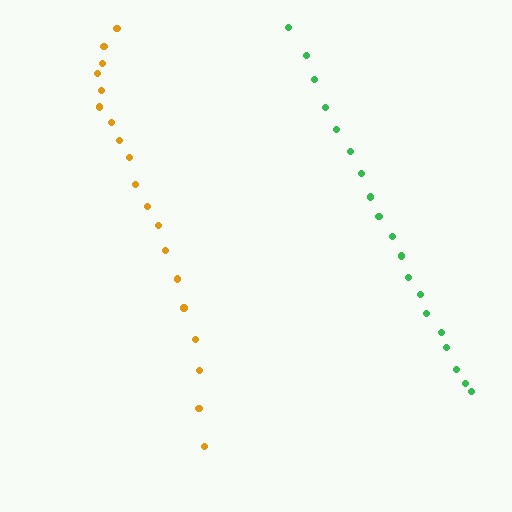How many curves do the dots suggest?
There are 2 distinct paths.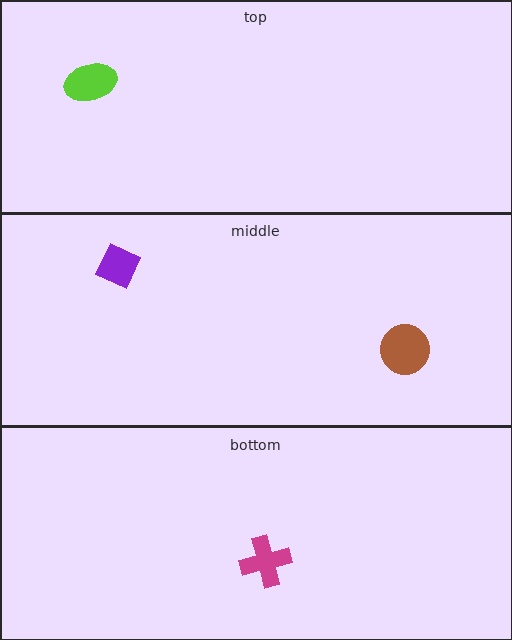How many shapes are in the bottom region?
1.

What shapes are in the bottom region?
The magenta cross.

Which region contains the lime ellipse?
The top region.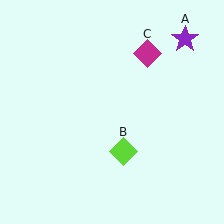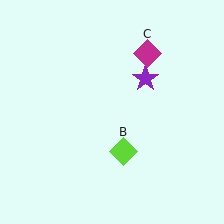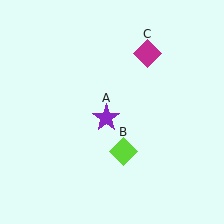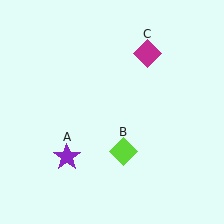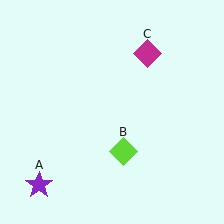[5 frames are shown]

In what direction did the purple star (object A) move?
The purple star (object A) moved down and to the left.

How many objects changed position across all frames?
1 object changed position: purple star (object A).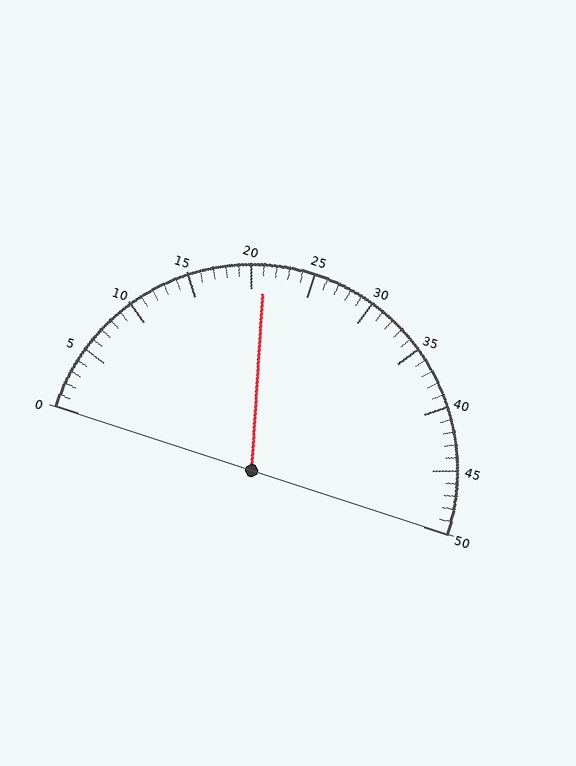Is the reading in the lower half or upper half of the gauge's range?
The reading is in the lower half of the range (0 to 50).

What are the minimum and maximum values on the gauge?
The gauge ranges from 0 to 50.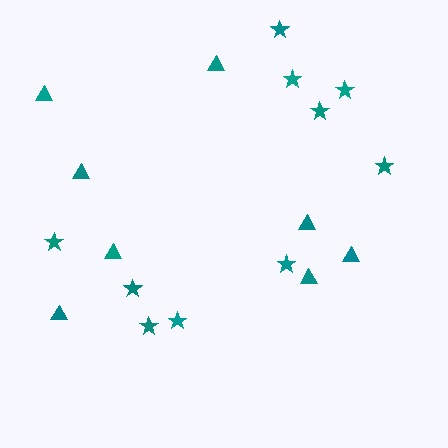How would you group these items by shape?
There are 2 groups: one group of stars (10) and one group of triangles (8).